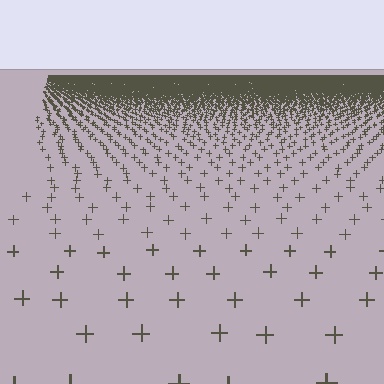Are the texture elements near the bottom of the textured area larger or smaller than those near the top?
Larger. Near the bottom, elements are closer to the viewer and appear at a bigger on-screen size.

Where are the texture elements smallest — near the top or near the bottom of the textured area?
Near the top.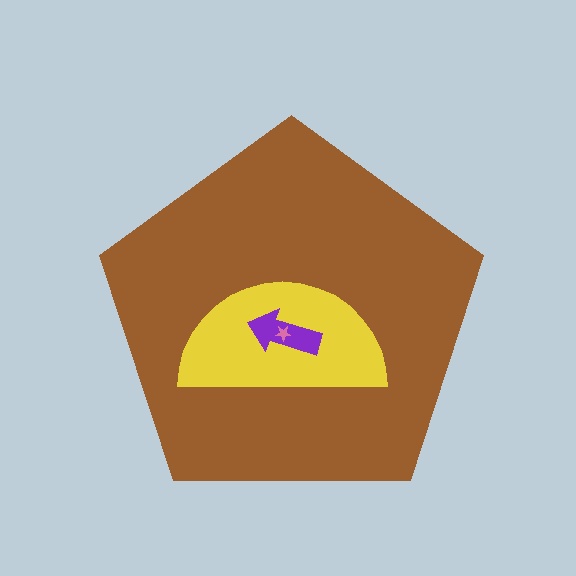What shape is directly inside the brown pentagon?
The yellow semicircle.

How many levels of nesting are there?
4.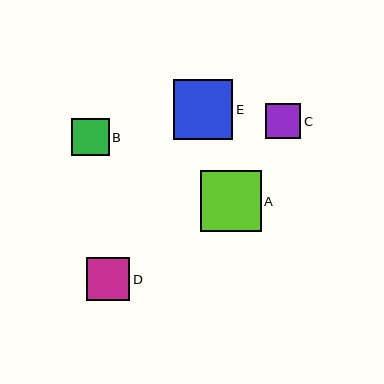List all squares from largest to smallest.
From largest to smallest: A, E, D, B, C.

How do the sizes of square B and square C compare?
Square B and square C are approximately the same size.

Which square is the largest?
Square A is the largest with a size of approximately 61 pixels.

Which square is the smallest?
Square C is the smallest with a size of approximately 35 pixels.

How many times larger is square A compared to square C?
Square A is approximately 1.7 times the size of square C.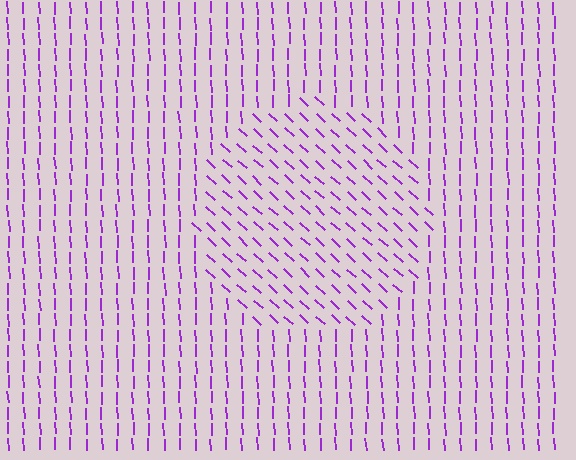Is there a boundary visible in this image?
Yes, there is a texture boundary formed by a change in line orientation.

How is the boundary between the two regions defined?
The boundary is defined purely by a change in line orientation (approximately 45 degrees difference). All lines are the same color and thickness.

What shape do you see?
I see a circle.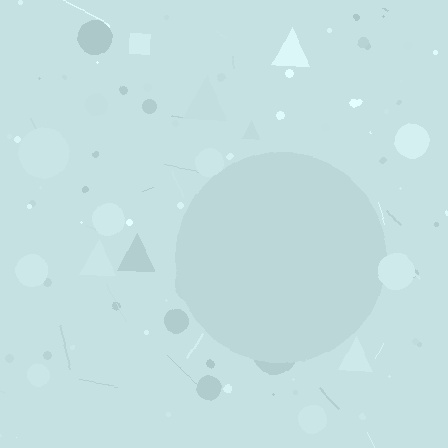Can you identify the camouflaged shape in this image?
The camouflaged shape is a circle.